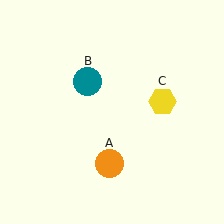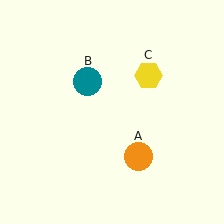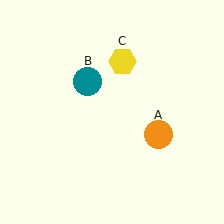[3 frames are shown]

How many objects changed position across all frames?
2 objects changed position: orange circle (object A), yellow hexagon (object C).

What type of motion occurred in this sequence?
The orange circle (object A), yellow hexagon (object C) rotated counterclockwise around the center of the scene.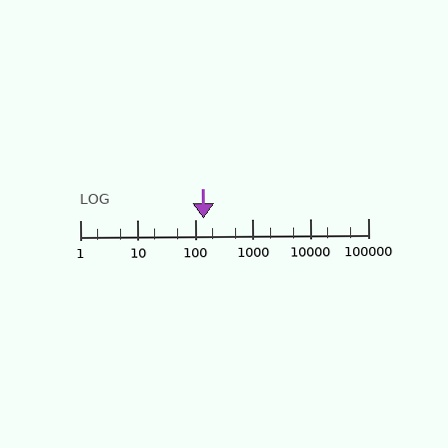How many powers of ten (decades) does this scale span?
The scale spans 5 decades, from 1 to 100000.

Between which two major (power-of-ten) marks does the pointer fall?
The pointer is between 100 and 1000.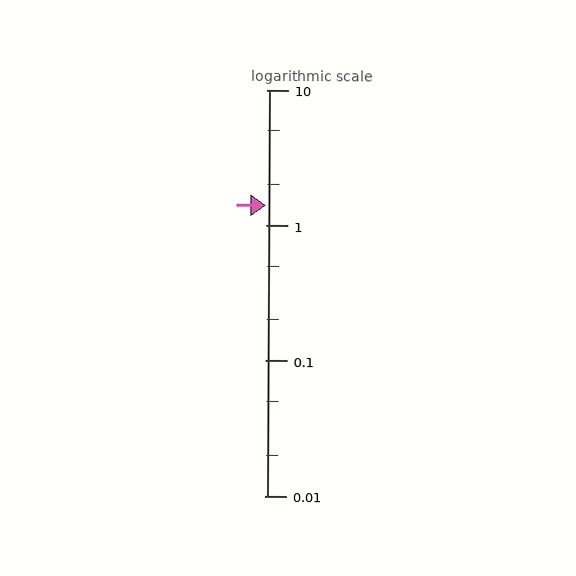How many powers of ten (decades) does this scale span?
The scale spans 3 decades, from 0.01 to 10.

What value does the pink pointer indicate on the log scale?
The pointer indicates approximately 1.4.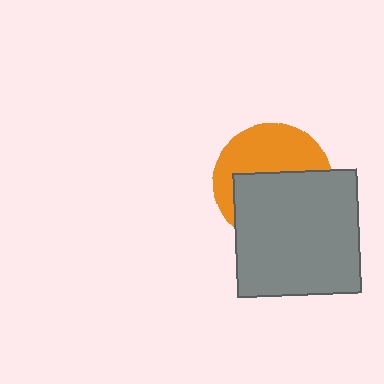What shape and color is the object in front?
The object in front is a gray square.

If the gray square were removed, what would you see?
You would see the complete orange circle.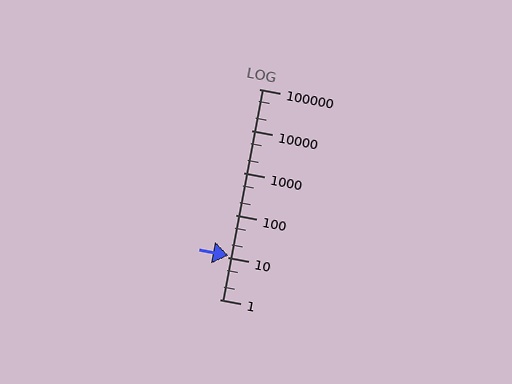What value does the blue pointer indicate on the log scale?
The pointer indicates approximately 11.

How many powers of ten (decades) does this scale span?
The scale spans 5 decades, from 1 to 100000.